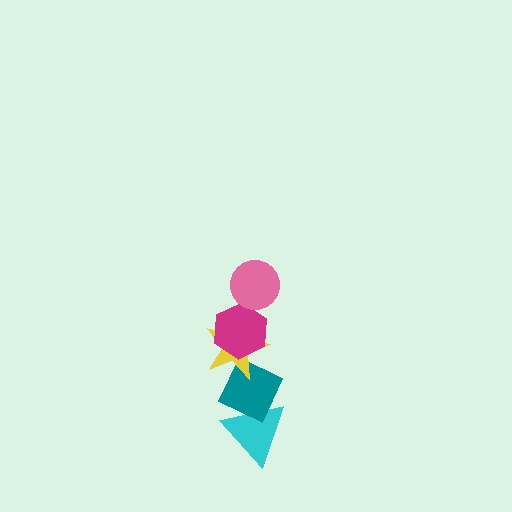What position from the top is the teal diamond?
The teal diamond is 4th from the top.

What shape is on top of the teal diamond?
The yellow star is on top of the teal diamond.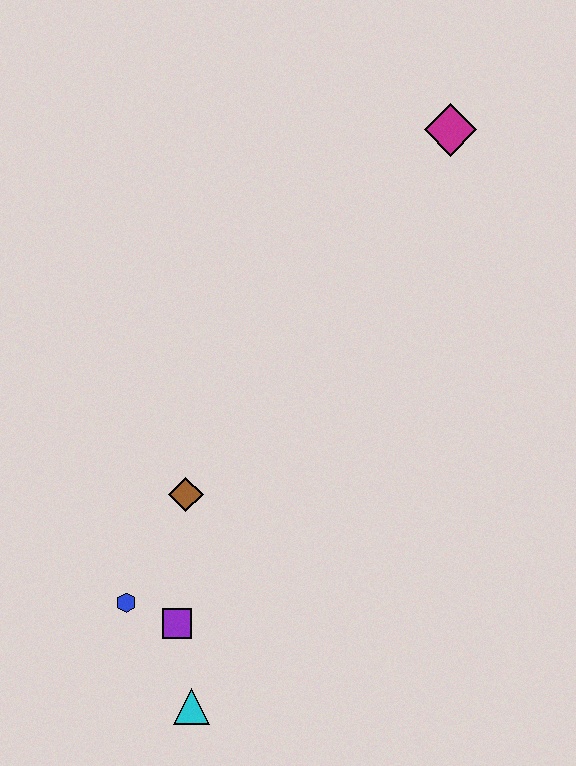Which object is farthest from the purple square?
The magenta diamond is farthest from the purple square.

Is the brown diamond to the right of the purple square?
Yes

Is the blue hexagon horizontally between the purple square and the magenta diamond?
No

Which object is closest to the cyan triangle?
The purple square is closest to the cyan triangle.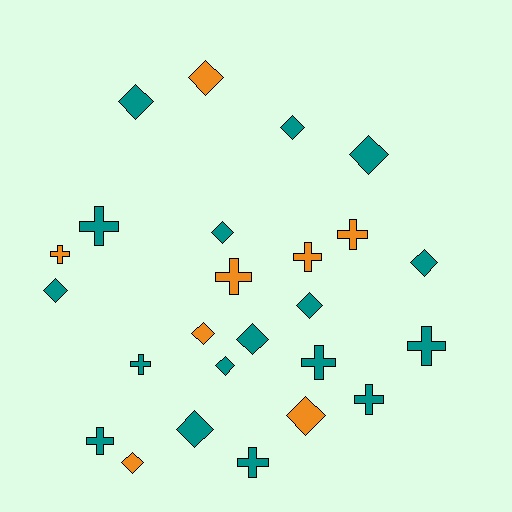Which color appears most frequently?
Teal, with 17 objects.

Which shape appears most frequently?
Diamond, with 14 objects.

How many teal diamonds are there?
There are 10 teal diamonds.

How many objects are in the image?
There are 25 objects.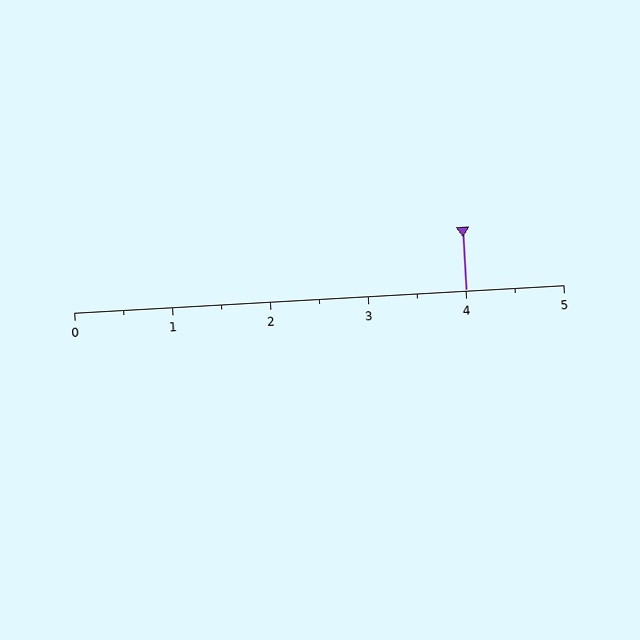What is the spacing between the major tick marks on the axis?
The major ticks are spaced 1 apart.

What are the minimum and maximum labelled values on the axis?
The axis runs from 0 to 5.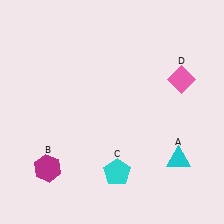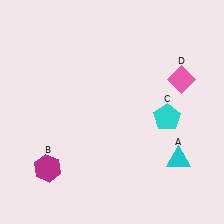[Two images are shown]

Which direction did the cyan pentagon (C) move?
The cyan pentagon (C) moved up.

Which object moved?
The cyan pentagon (C) moved up.